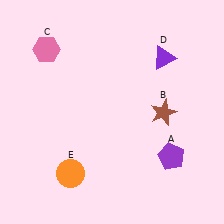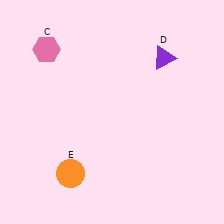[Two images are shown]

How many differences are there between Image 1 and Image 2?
There are 2 differences between the two images.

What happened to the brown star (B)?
The brown star (B) was removed in Image 2. It was in the bottom-right area of Image 1.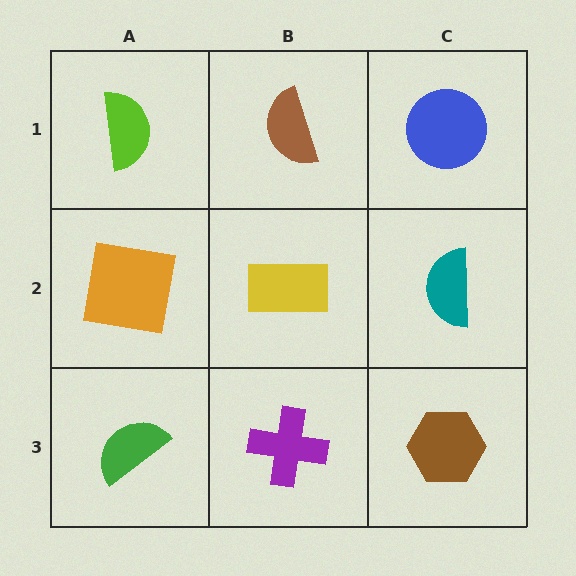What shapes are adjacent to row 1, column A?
An orange square (row 2, column A), a brown semicircle (row 1, column B).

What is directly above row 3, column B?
A yellow rectangle.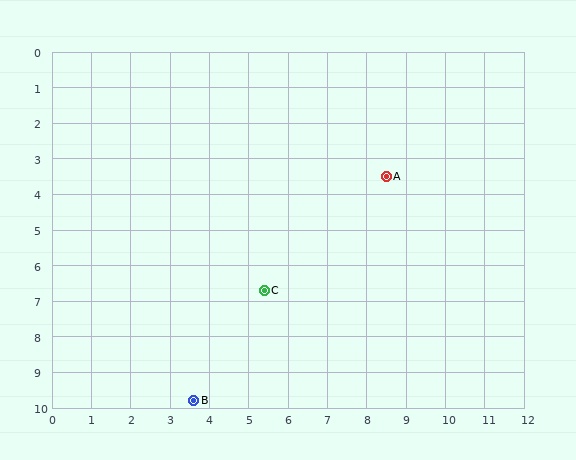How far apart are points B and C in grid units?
Points B and C are about 3.6 grid units apart.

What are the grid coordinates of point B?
Point B is at approximately (3.6, 9.8).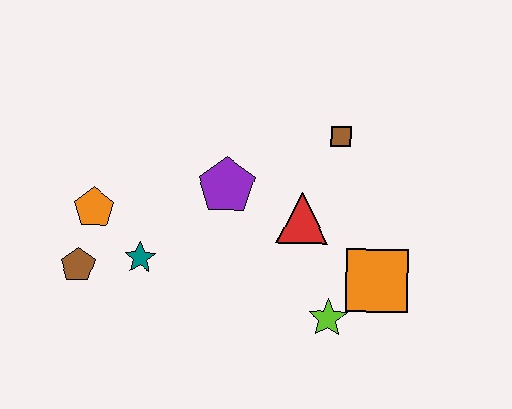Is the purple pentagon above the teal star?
Yes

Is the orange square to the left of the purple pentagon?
No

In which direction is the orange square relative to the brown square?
The orange square is below the brown square.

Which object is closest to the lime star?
The orange square is closest to the lime star.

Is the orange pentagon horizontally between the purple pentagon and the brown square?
No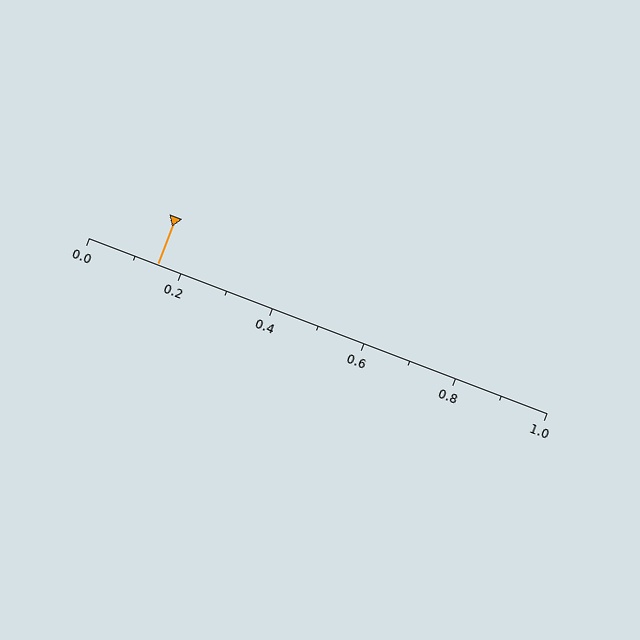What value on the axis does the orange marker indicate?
The marker indicates approximately 0.15.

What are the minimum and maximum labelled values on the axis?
The axis runs from 0.0 to 1.0.